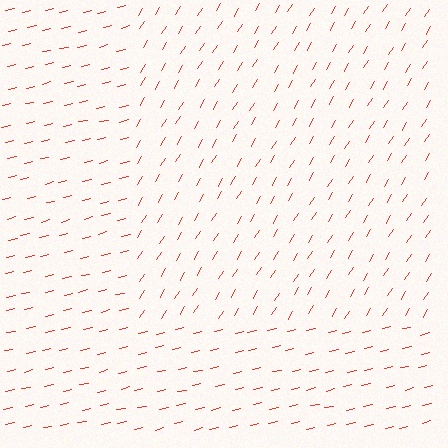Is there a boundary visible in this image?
Yes, there is a texture boundary formed by a change in line orientation.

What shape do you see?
I see a rectangle.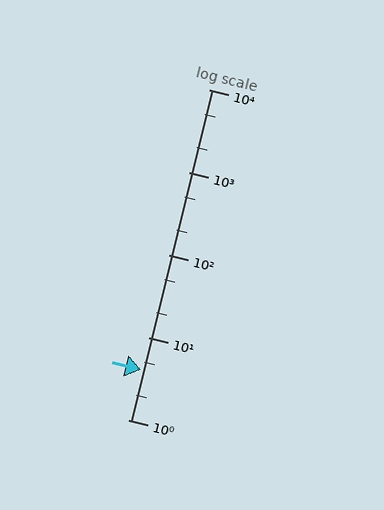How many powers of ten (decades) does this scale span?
The scale spans 4 decades, from 1 to 10000.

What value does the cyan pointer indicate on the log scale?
The pointer indicates approximately 4.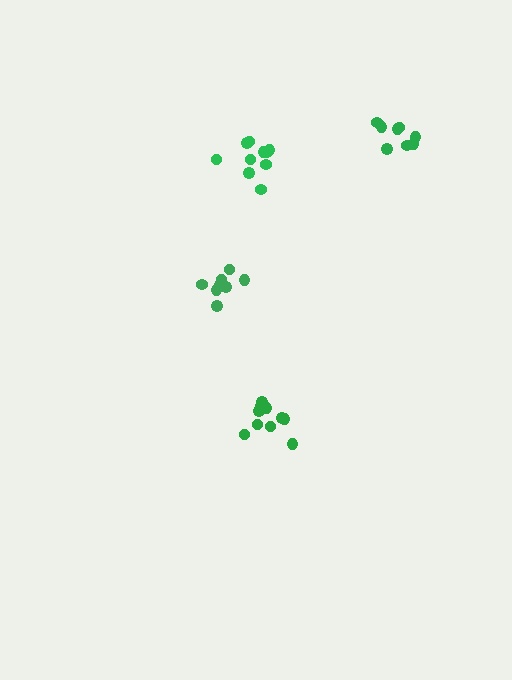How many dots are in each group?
Group 1: 8 dots, Group 2: 10 dots, Group 3: 10 dots, Group 4: 8 dots (36 total).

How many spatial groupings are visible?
There are 4 spatial groupings.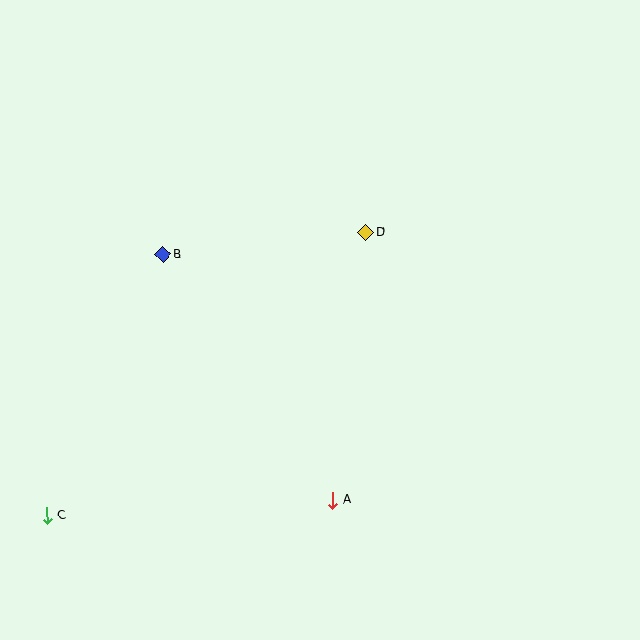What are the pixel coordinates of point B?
Point B is at (163, 254).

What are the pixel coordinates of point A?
Point A is at (333, 500).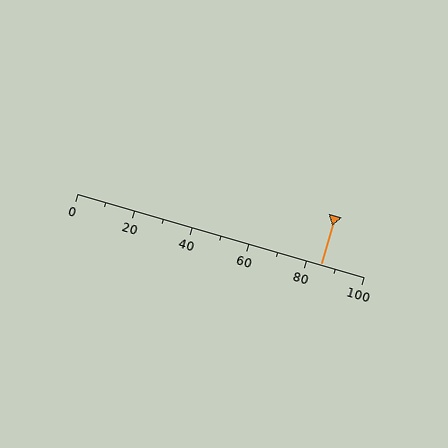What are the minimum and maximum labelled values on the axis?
The axis runs from 0 to 100.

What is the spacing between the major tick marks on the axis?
The major ticks are spaced 20 apart.